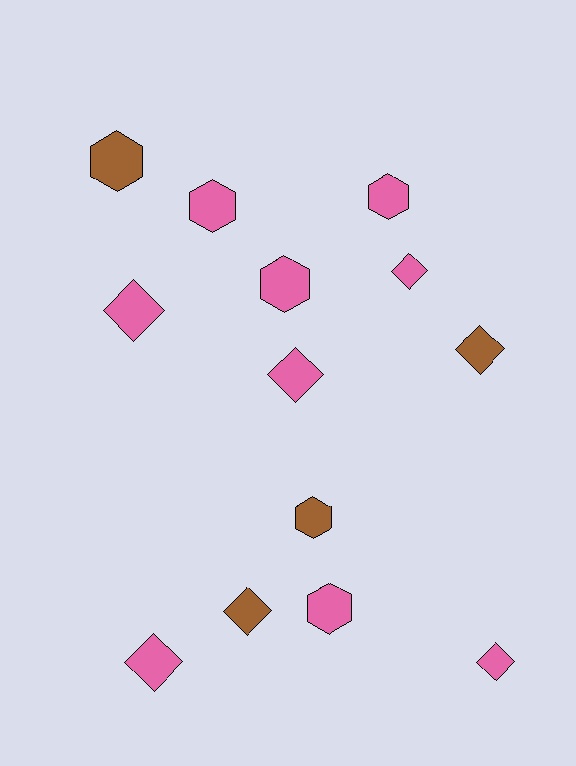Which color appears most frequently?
Pink, with 9 objects.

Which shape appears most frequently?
Diamond, with 7 objects.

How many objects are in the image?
There are 13 objects.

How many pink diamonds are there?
There are 5 pink diamonds.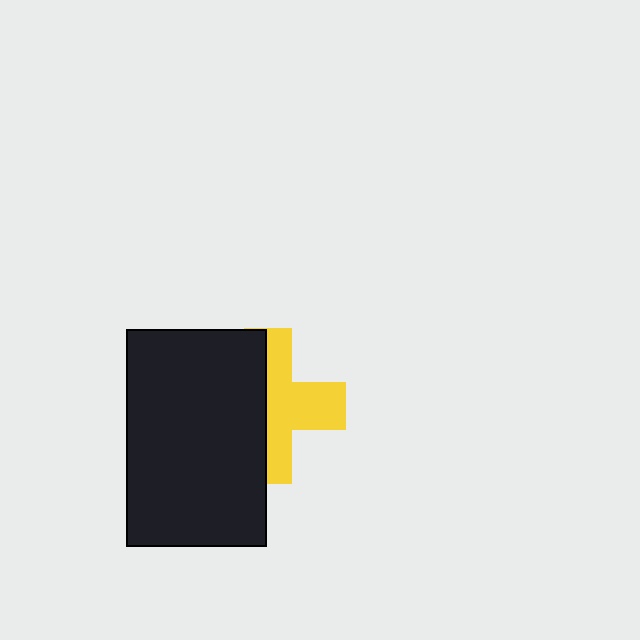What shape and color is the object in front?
The object in front is a black rectangle.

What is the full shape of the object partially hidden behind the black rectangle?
The partially hidden object is a yellow cross.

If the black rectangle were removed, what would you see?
You would see the complete yellow cross.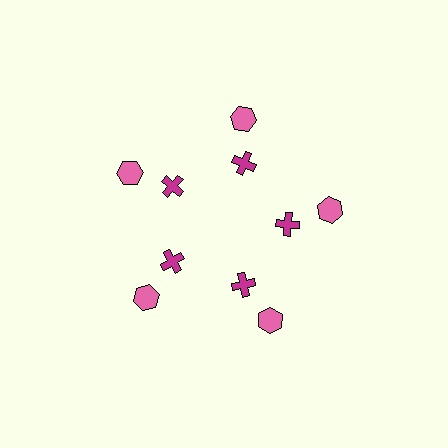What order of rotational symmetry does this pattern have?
This pattern has 5-fold rotational symmetry.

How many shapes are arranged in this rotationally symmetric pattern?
There are 10 shapes, arranged in 5 groups of 2.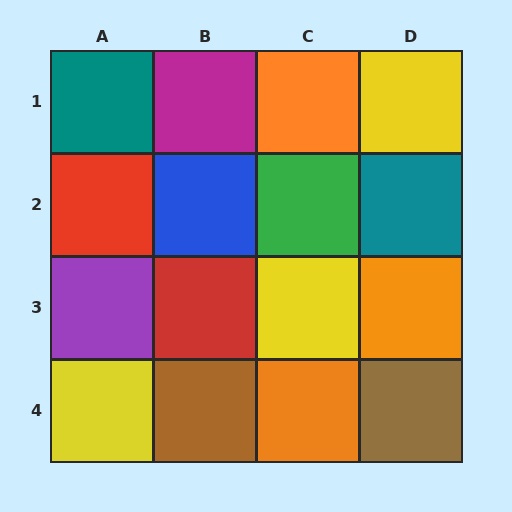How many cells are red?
2 cells are red.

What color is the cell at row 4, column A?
Yellow.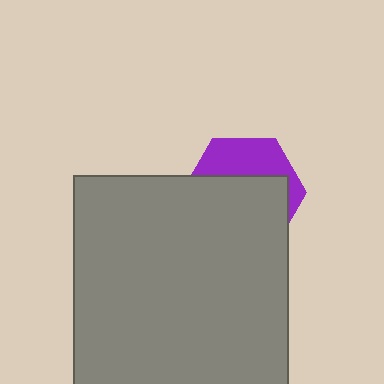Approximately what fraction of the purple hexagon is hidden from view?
Roughly 64% of the purple hexagon is hidden behind the gray square.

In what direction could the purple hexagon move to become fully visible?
The purple hexagon could move up. That would shift it out from behind the gray square entirely.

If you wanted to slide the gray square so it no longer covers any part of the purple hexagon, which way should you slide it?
Slide it down — that is the most direct way to separate the two shapes.